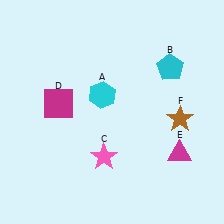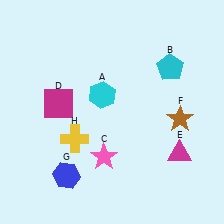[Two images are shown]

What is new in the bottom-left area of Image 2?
A yellow cross (H) was added in the bottom-left area of Image 2.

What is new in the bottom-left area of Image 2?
A blue hexagon (G) was added in the bottom-left area of Image 2.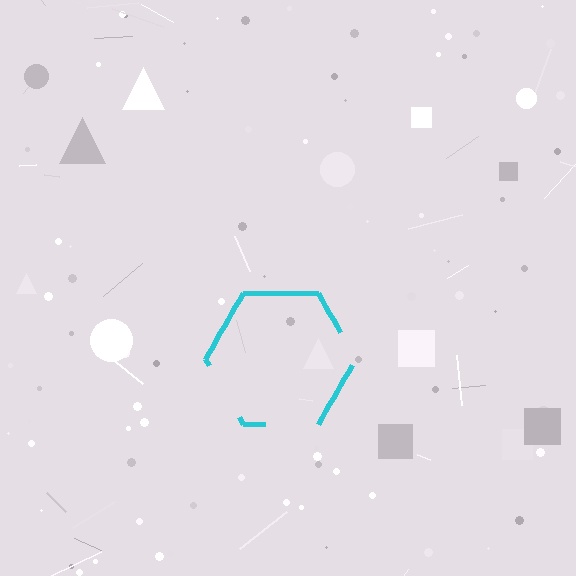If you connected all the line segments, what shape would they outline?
They would outline a hexagon.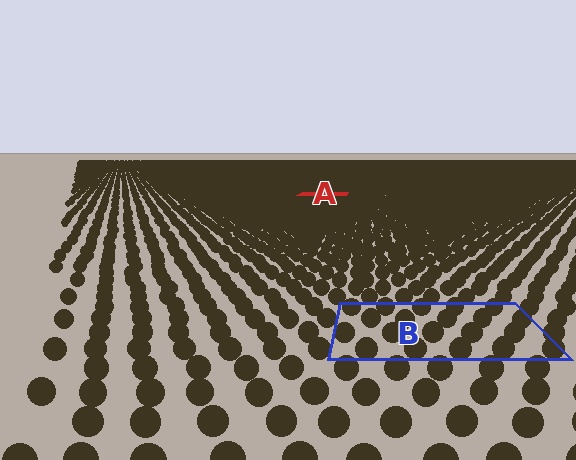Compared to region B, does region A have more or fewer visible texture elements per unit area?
Region A has more texture elements per unit area — they are packed more densely because it is farther away.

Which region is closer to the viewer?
Region B is closer. The texture elements there are larger and more spread out.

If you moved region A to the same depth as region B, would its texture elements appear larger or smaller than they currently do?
They would appear larger. At a closer depth, the same texture elements are projected at a bigger on-screen size.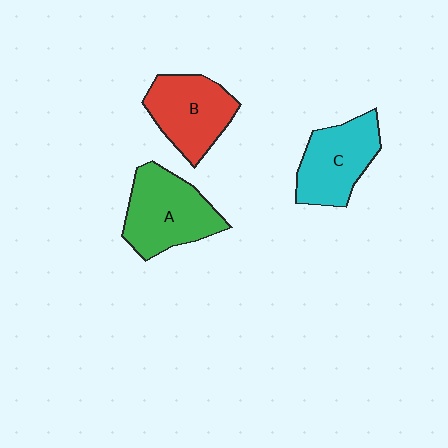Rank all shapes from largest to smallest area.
From largest to smallest: A (green), B (red), C (cyan).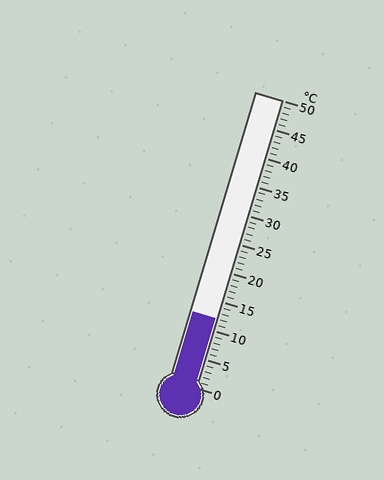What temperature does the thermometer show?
The thermometer shows approximately 12°C.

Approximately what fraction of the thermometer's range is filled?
The thermometer is filled to approximately 25% of its range.